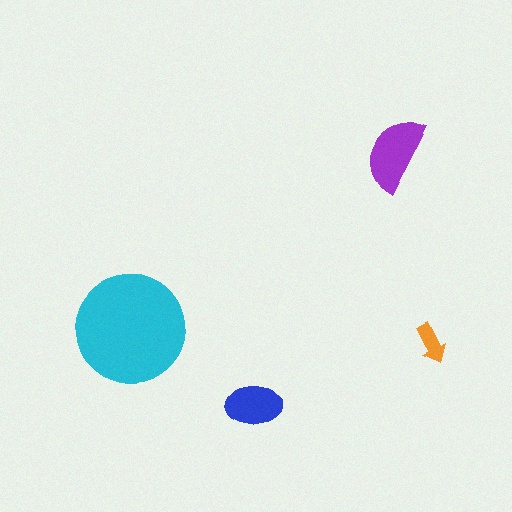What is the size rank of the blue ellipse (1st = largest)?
3rd.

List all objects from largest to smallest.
The cyan circle, the purple semicircle, the blue ellipse, the orange arrow.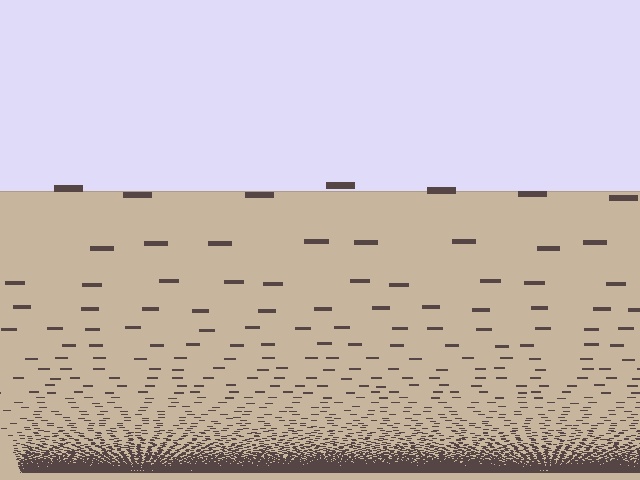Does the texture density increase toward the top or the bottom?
Density increases toward the bottom.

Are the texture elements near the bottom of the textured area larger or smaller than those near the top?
Smaller. The gradient is inverted — elements near the bottom are smaller and denser.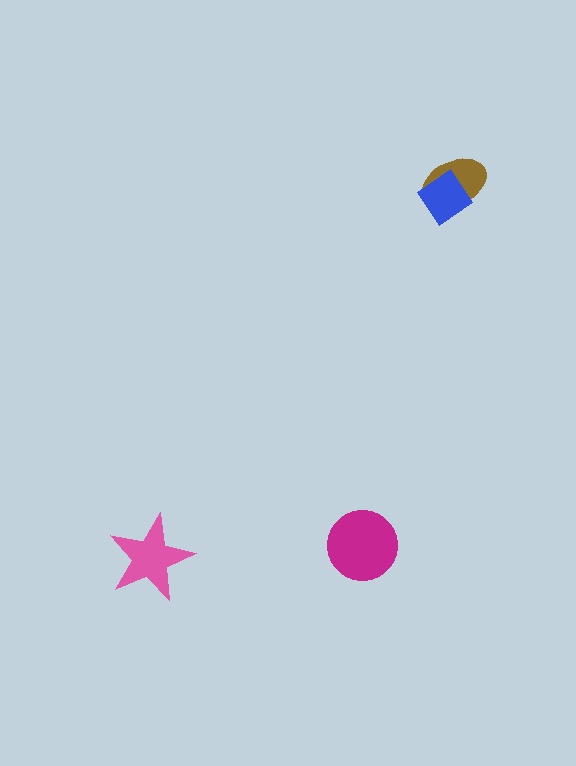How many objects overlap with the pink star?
0 objects overlap with the pink star.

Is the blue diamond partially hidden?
No, no other shape covers it.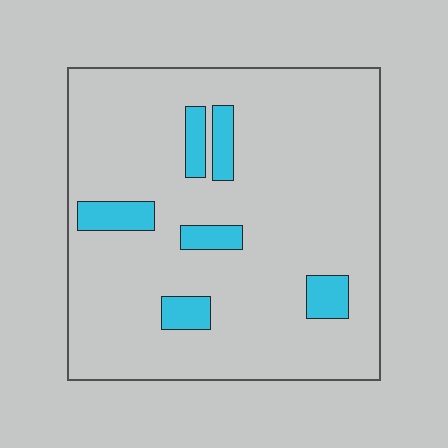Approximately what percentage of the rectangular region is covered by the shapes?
Approximately 10%.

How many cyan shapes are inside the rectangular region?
6.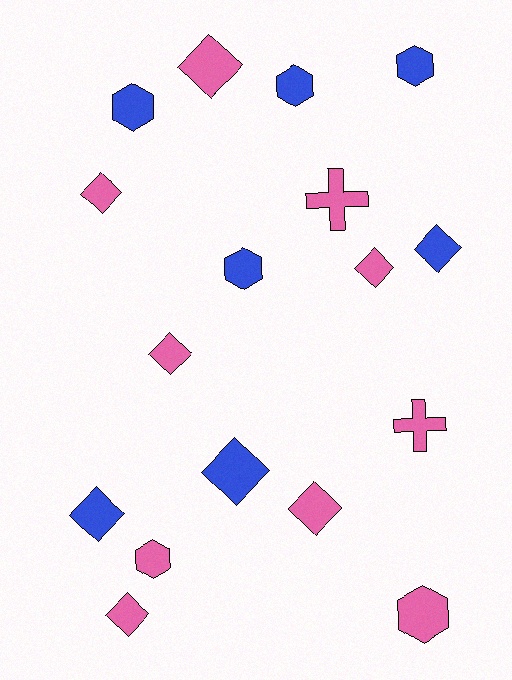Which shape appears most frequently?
Diamond, with 9 objects.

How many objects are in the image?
There are 17 objects.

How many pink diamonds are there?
There are 6 pink diamonds.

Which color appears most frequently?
Pink, with 10 objects.